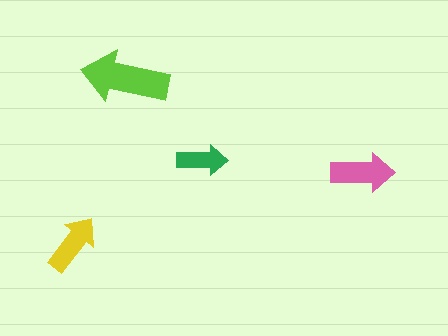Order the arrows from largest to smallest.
the lime one, the pink one, the yellow one, the green one.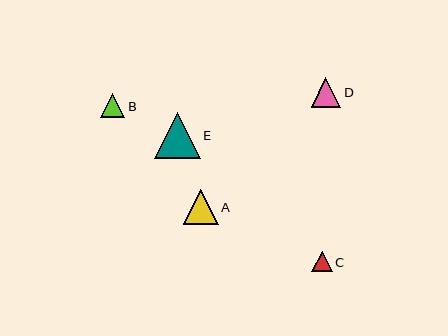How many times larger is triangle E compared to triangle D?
Triangle E is approximately 1.6 times the size of triangle D.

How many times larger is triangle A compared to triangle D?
Triangle A is approximately 1.2 times the size of triangle D.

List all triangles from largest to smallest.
From largest to smallest: E, A, D, B, C.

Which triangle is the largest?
Triangle E is the largest with a size of approximately 46 pixels.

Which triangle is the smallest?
Triangle C is the smallest with a size of approximately 20 pixels.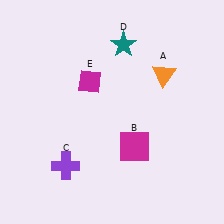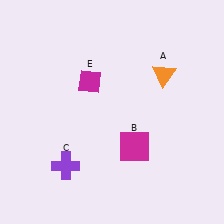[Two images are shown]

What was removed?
The teal star (D) was removed in Image 2.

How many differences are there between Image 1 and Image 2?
There is 1 difference between the two images.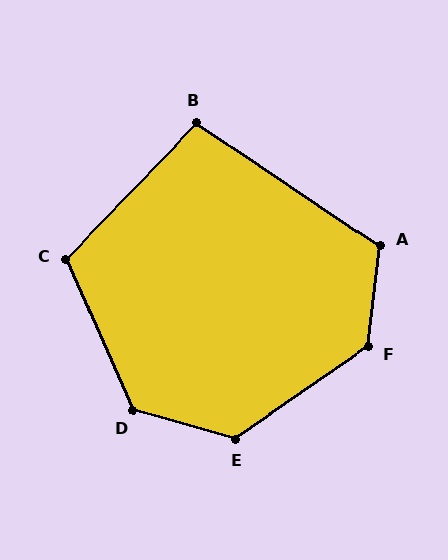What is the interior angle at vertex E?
Approximately 130 degrees (obtuse).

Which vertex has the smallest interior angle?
B, at approximately 100 degrees.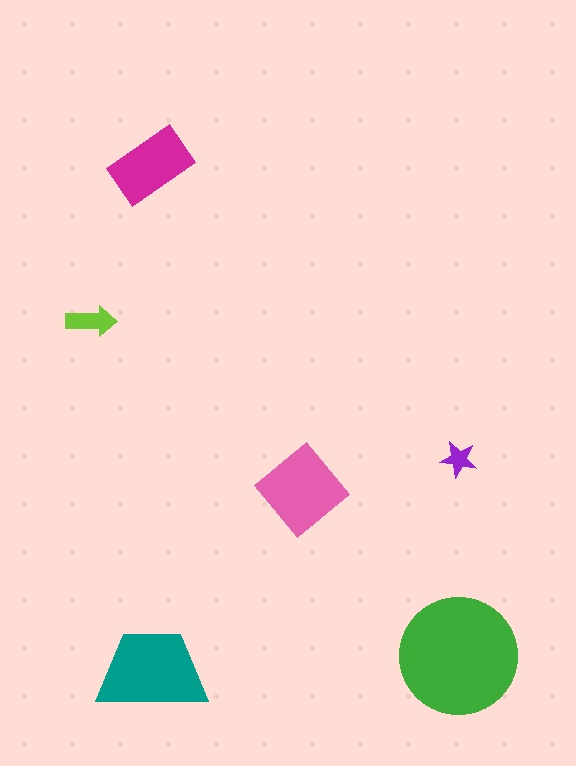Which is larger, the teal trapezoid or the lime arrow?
The teal trapezoid.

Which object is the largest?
The green circle.